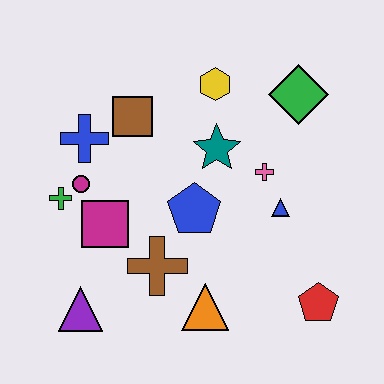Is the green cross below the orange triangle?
No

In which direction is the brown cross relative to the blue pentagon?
The brown cross is below the blue pentagon.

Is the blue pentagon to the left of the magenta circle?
No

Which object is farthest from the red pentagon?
The blue cross is farthest from the red pentagon.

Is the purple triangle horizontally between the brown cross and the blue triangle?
No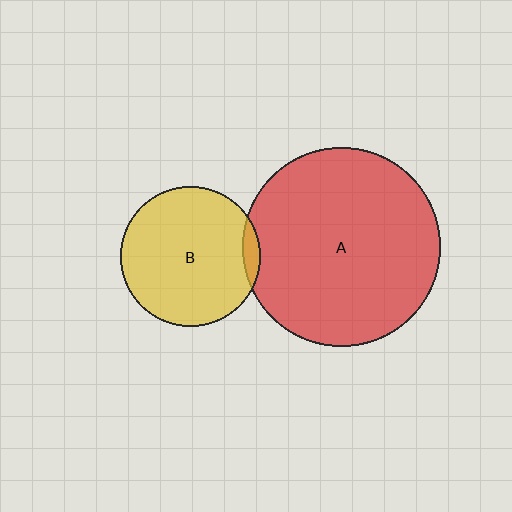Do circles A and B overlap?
Yes.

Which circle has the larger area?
Circle A (red).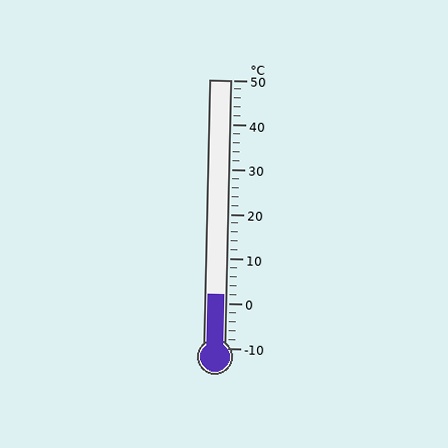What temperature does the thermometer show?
The thermometer shows approximately 2°C.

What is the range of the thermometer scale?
The thermometer scale ranges from -10°C to 50°C.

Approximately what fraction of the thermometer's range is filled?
The thermometer is filled to approximately 20% of its range.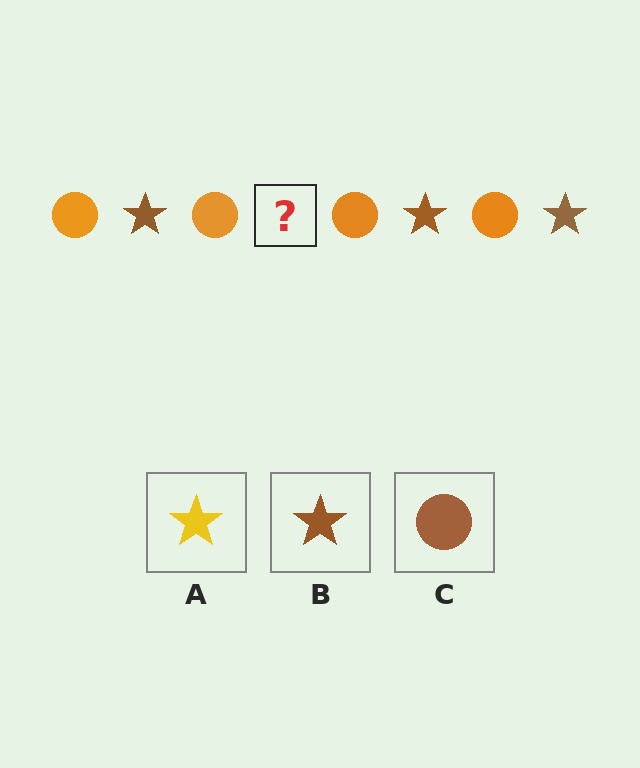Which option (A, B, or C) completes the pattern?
B.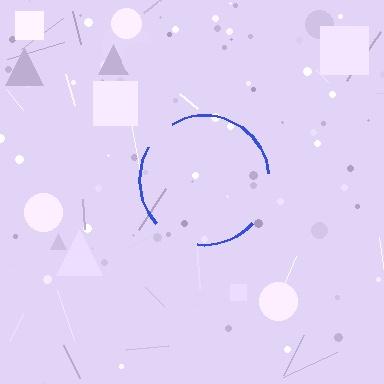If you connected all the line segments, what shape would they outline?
They would outline a circle.